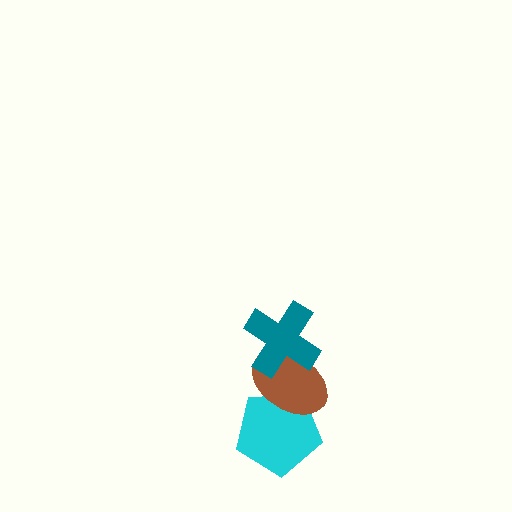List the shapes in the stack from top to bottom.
From top to bottom: the teal cross, the brown ellipse, the cyan pentagon.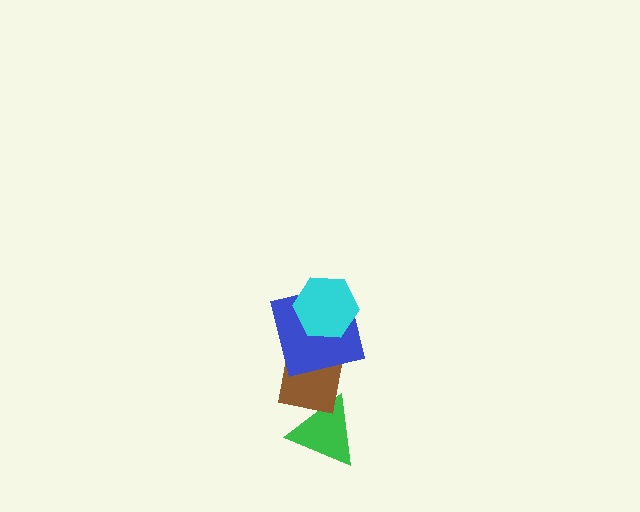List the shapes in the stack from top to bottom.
From top to bottom: the cyan hexagon, the blue square, the brown square, the green triangle.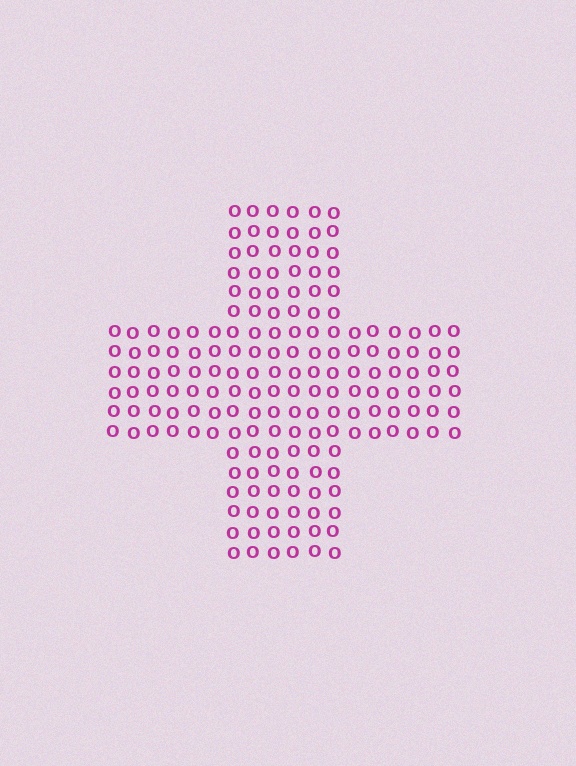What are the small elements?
The small elements are letter O's.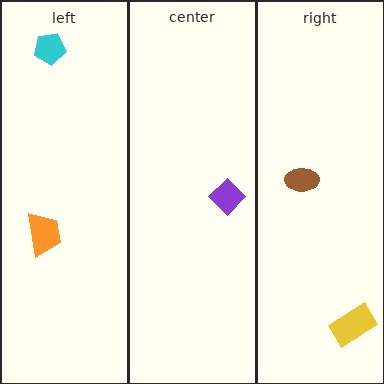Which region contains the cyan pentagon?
The left region.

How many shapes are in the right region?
2.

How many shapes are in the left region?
2.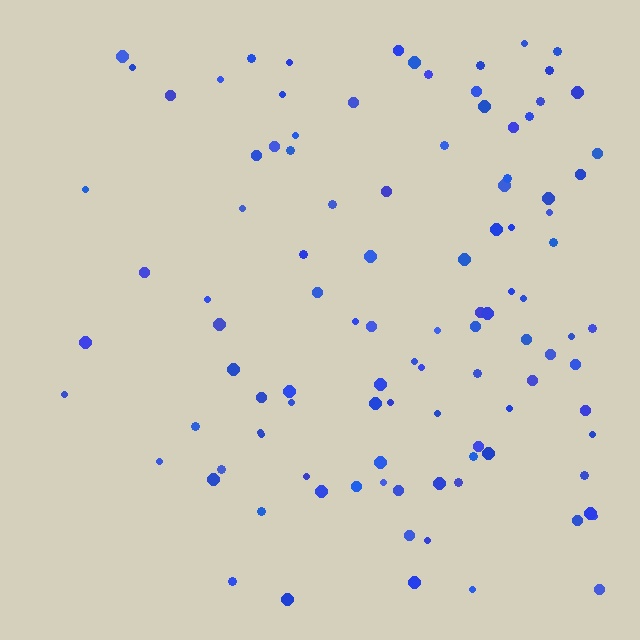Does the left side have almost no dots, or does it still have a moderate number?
Still a moderate number, just noticeably fewer than the right.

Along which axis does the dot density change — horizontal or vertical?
Horizontal.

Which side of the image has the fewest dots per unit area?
The left.